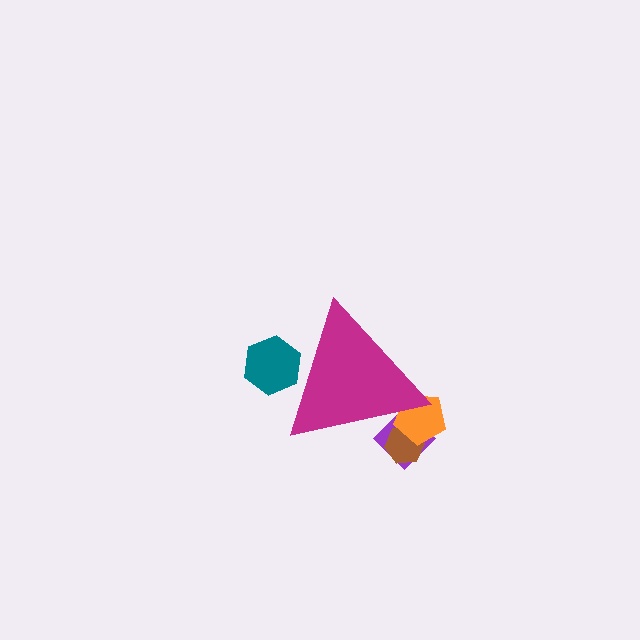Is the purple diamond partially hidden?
Yes, the purple diamond is partially hidden behind the magenta triangle.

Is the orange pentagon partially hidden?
Yes, the orange pentagon is partially hidden behind the magenta triangle.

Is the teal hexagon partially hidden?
Yes, the teal hexagon is partially hidden behind the magenta triangle.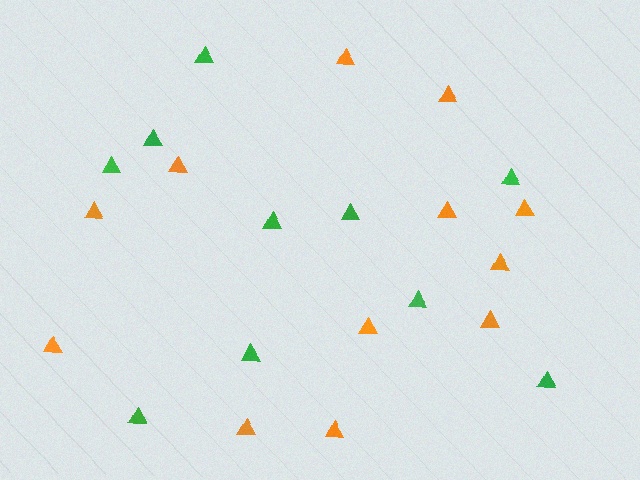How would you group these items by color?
There are 2 groups: one group of green triangles (10) and one group of orange triangles (12).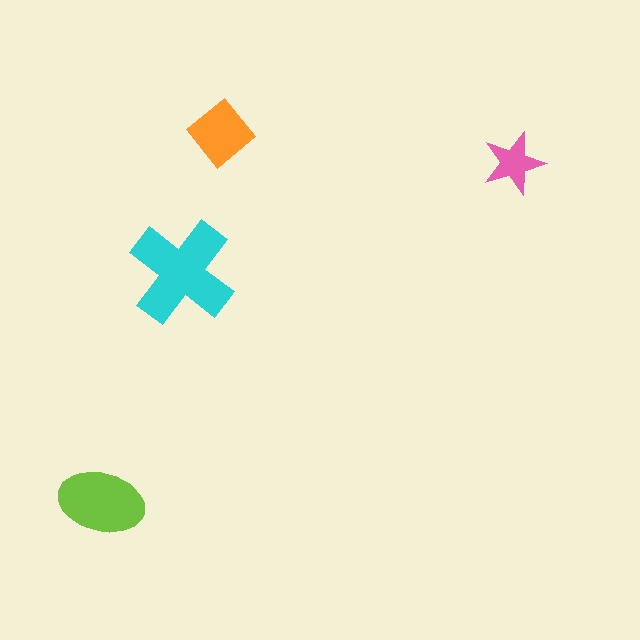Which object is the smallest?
The pink star.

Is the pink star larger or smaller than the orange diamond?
Smaller.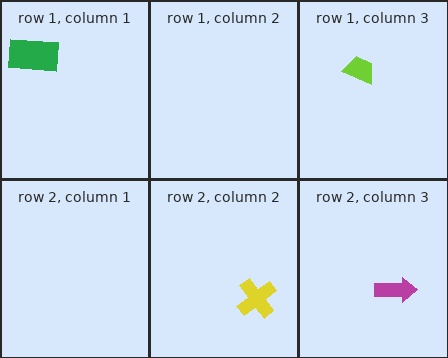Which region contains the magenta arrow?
The row 2, column 3 region.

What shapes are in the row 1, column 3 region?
The lime trapezoid.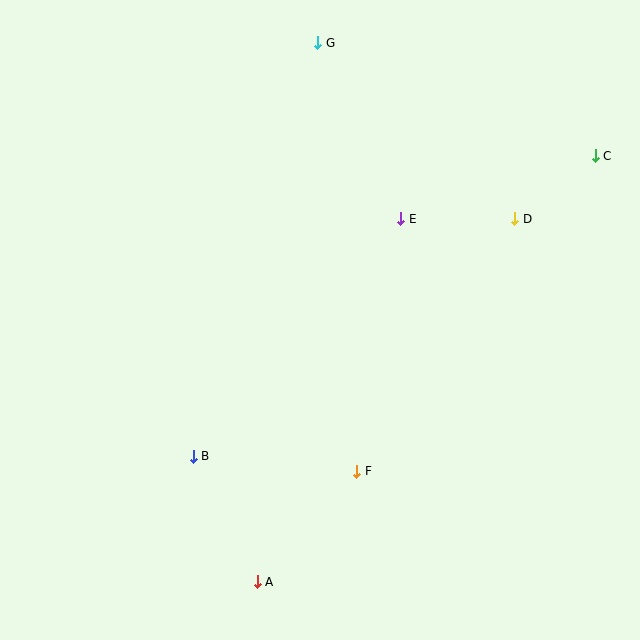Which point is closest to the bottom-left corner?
Point A is closest to the bottom-left corner.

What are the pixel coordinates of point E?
Point E is at (401, 219).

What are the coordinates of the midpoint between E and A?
The midpoint between E and A is at (329, 400).